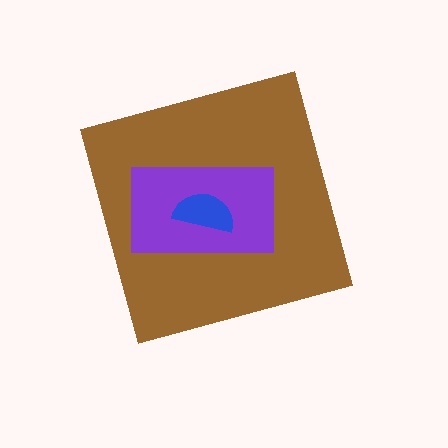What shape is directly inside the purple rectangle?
The blue semicircle.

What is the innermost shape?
The blue semicircle.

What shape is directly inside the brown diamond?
The purple rectangle.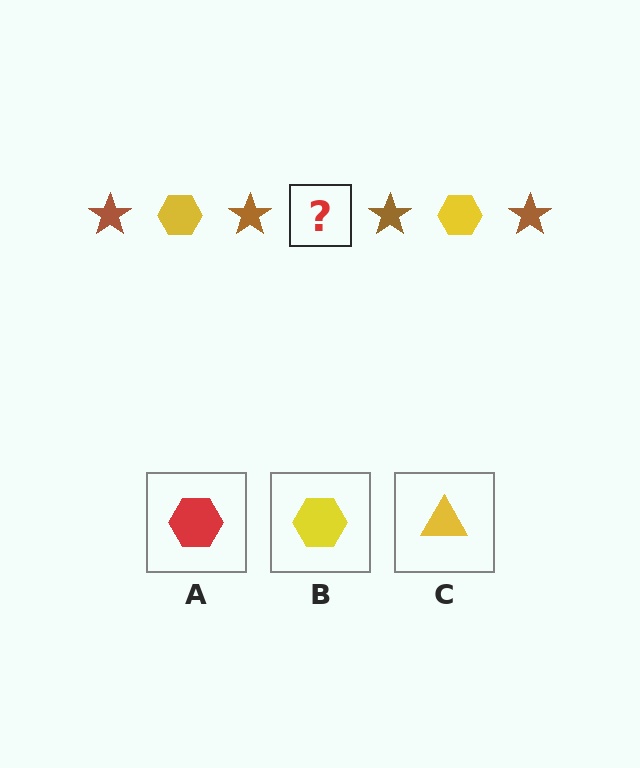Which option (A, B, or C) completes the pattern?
B.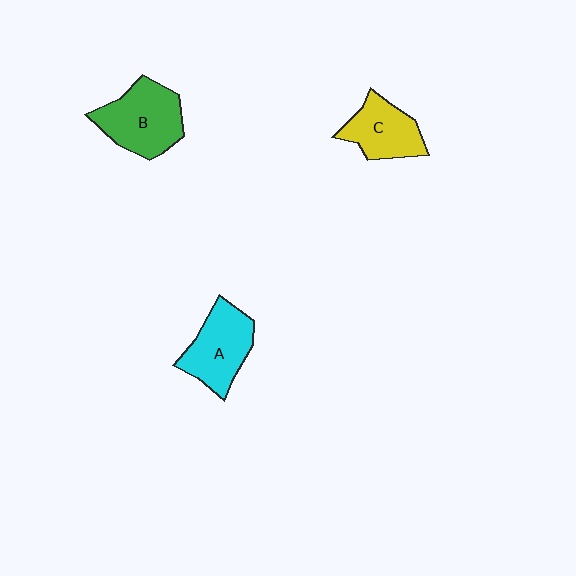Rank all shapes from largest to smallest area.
From largest to smallest: B (green), A (cyan), C (yellow).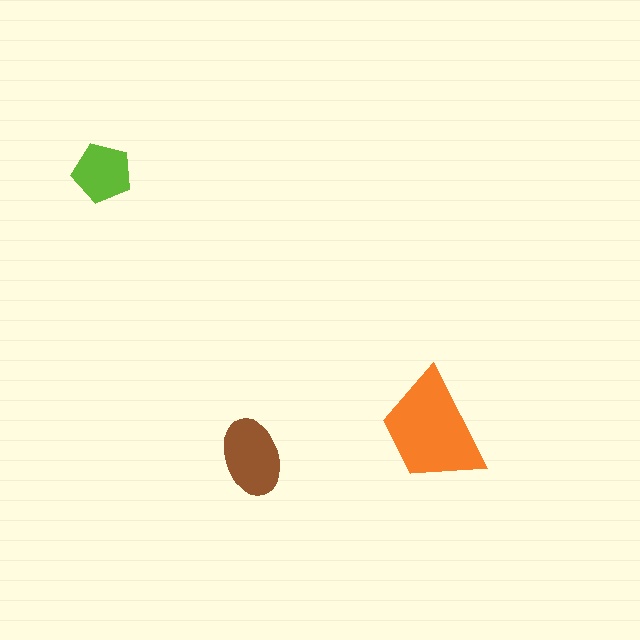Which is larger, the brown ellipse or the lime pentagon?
The brown ellipse.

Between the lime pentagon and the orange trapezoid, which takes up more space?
The orange trapezoid.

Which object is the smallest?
The lime pentagon.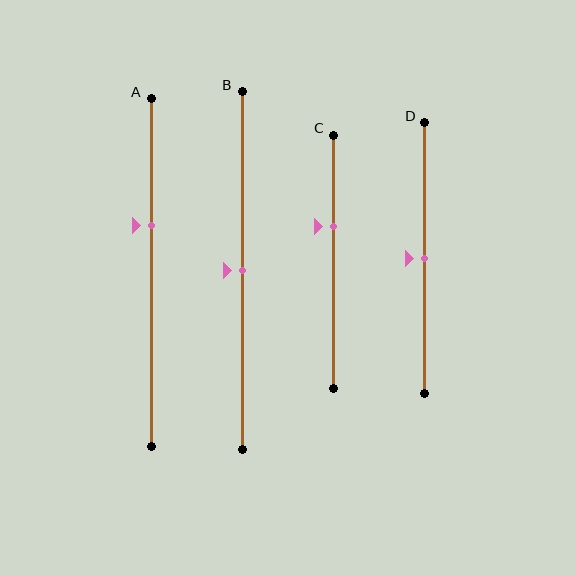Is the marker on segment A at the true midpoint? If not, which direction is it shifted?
No, the marker on segment A is shifted upward by about 13% of the segment length.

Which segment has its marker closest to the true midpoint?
Segment B has its marker closest to the true midpoint.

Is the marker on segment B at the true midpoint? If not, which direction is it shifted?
Yes, the marker on segment B is at the true midpoint.